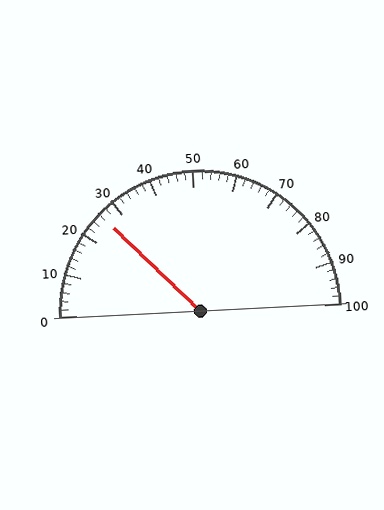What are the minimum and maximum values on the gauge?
The gauge ranges from 0 to 100.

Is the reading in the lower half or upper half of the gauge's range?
The reading is in the lower half of the range (0 to 100).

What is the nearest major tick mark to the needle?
The nearest major tick mark is 30.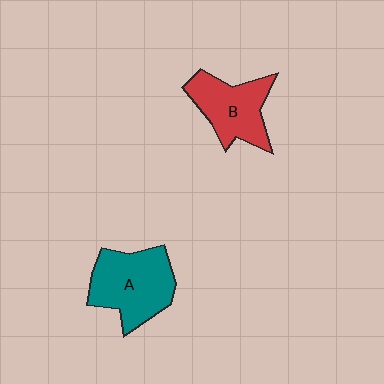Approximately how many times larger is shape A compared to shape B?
Approximately 1.2 times.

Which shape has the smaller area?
Shape B (red).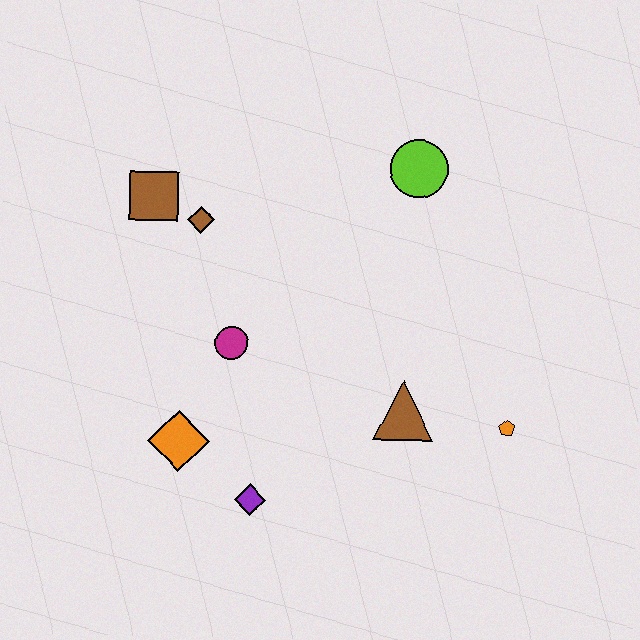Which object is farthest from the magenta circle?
The orange pentagon is farthest from the magenta circle.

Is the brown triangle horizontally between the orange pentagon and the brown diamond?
Yes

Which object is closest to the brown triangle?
The orange pentagon is closest to the brown triangle.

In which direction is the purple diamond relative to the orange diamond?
The purple diamond is to the right of the orange diamond.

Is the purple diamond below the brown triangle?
Yes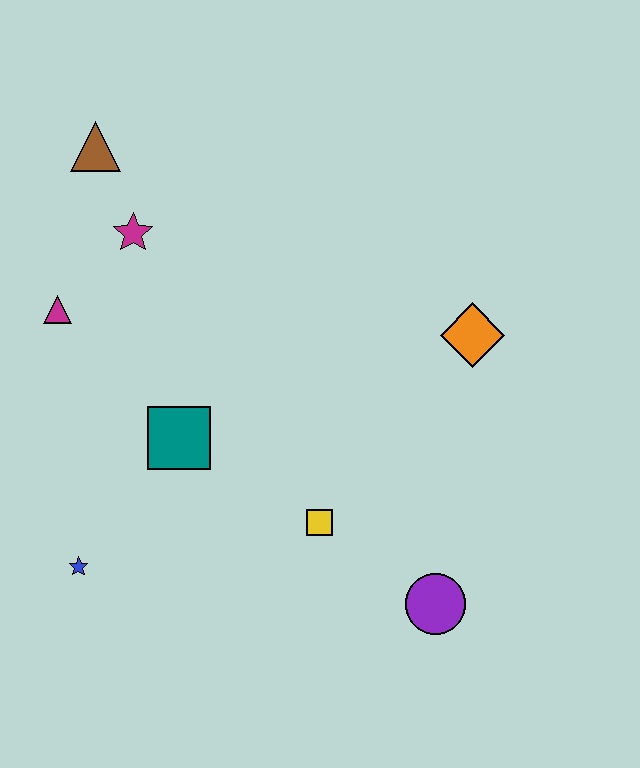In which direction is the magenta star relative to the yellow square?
The magenta star is above the yellow square.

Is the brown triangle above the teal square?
Yes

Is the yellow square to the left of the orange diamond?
Yes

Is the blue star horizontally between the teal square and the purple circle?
No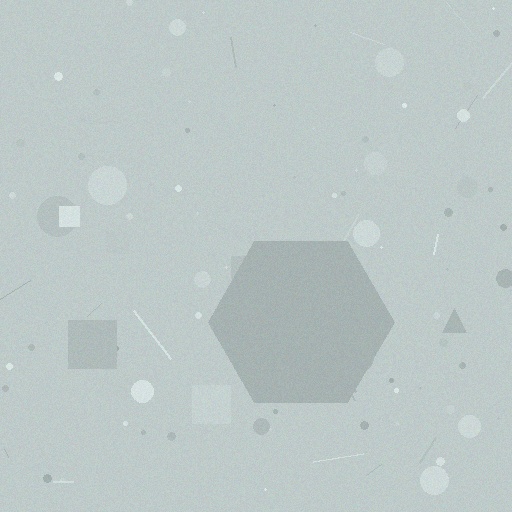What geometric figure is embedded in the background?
A hexagon is embedded in the background.